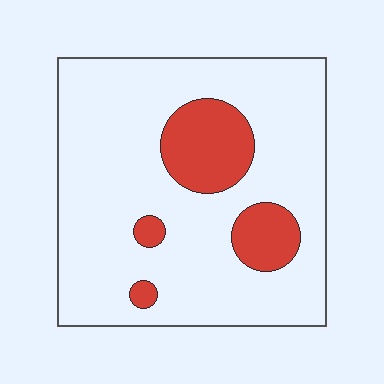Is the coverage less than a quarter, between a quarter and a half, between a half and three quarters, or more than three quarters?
Less than a quarter.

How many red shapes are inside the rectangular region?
4.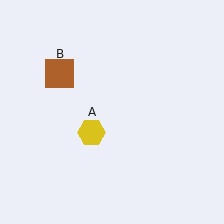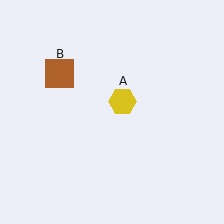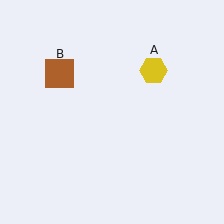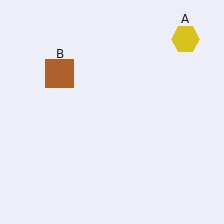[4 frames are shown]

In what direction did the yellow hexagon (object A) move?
The yellow hexagon (object A) moved up and to the right.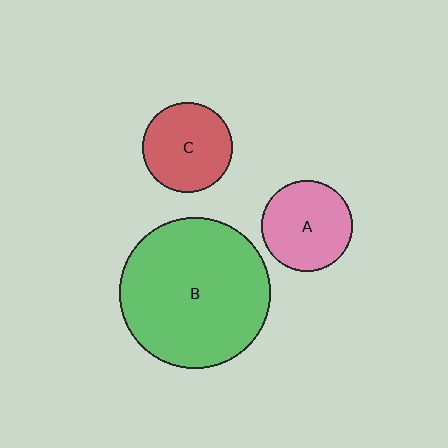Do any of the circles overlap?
No, none of the circles overlap.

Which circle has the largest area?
Circle B (green).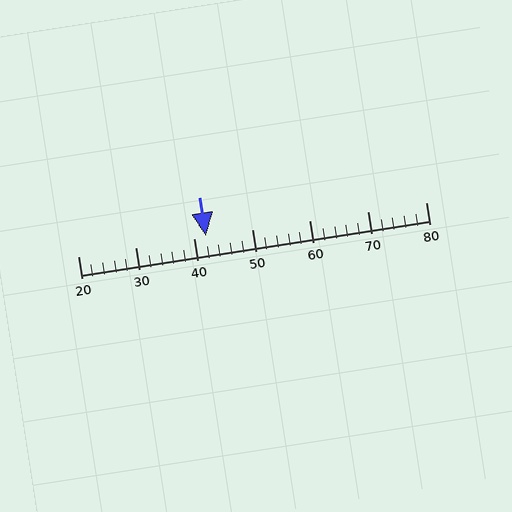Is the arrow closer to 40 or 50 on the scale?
The arrow is closer to 40.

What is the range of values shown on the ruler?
The ruler shows values from 20 to 80.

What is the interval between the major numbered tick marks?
The major tick marks are spaced 10 units apart.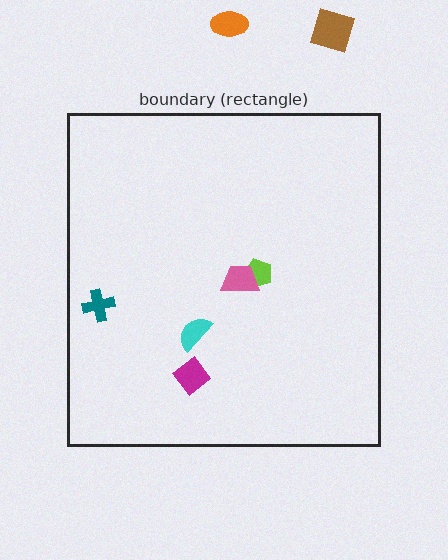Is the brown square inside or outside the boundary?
Outside.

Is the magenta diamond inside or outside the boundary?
Inside.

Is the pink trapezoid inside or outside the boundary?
Inside.